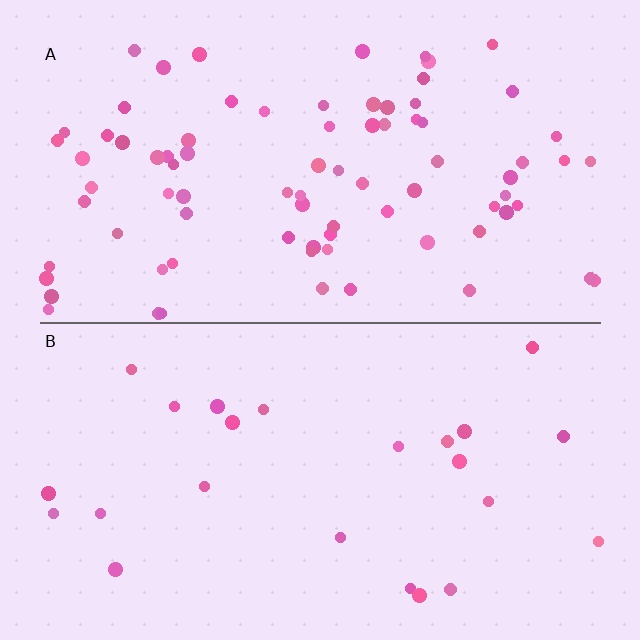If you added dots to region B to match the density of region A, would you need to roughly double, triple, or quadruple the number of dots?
Approximately triple.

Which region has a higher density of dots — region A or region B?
A (the top).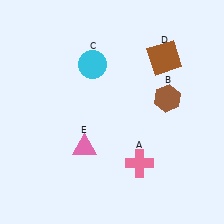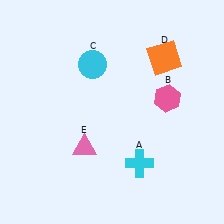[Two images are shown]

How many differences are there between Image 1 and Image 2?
There are 3 differences between the two images.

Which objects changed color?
A changed from pink to cyan. B changed from brown to pink. D changed from brown to orange.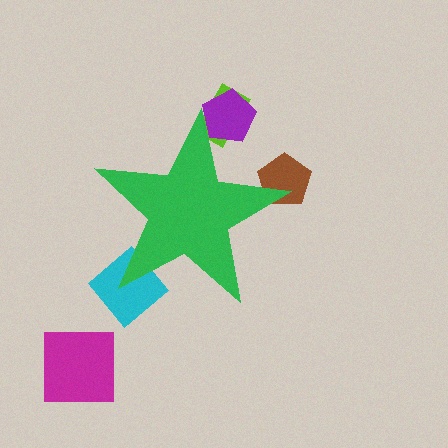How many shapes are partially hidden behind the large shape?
4 shapes are partially hidden.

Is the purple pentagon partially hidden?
Yes, the purple pentagon is partially hidden behind the green star.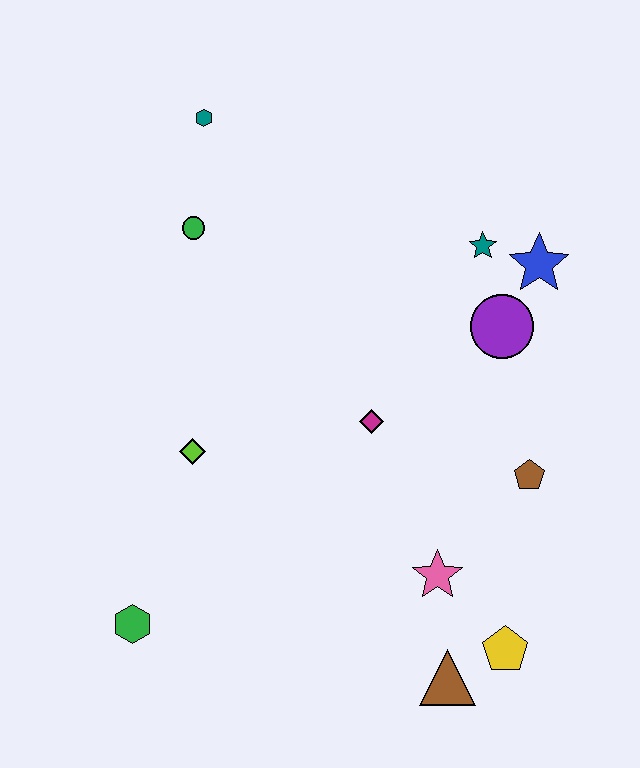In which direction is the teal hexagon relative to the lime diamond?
The teal hexagon is above the lime diamond.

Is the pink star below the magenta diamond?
Yes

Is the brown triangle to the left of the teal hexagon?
No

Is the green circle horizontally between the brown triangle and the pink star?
No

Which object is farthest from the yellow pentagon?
The teal hexagon is farthest from the yellow pentagon.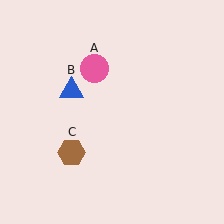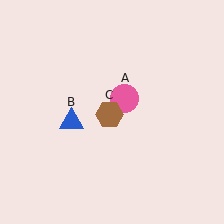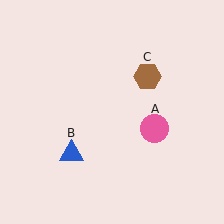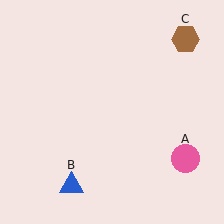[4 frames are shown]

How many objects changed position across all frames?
3 objects changed position: pink circle (object A), blue triangle (object B), brown hexagon (object C).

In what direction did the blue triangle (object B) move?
The blue triangle (object B) moved down.